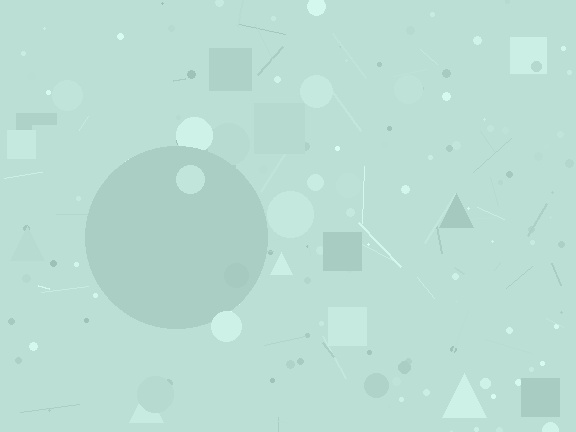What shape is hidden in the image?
A circle is hidden in the image.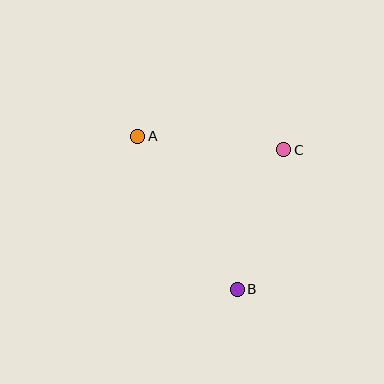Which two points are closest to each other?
Points A and C are closest to each other.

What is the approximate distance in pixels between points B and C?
The distance between B and C is approximately 147 pixels.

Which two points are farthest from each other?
Points A and B are farthest from each other.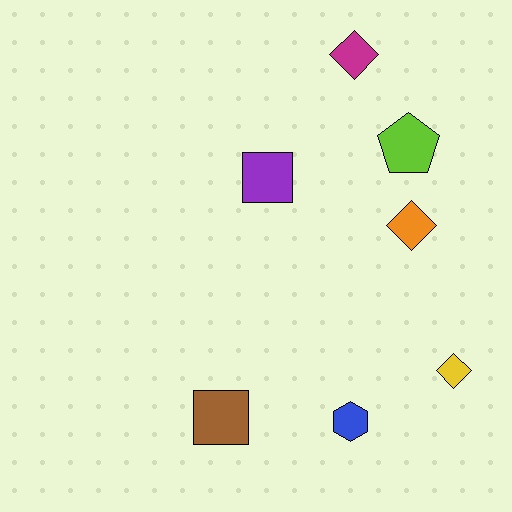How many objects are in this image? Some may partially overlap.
There are 7 objects.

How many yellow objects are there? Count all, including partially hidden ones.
There is 1 yellow object.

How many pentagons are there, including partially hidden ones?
There is 1 pentagon.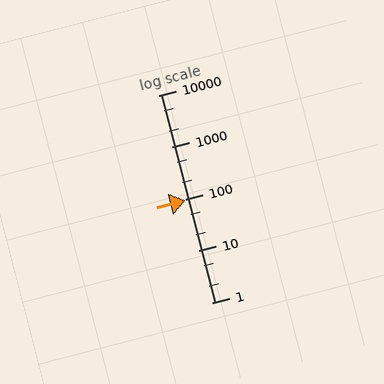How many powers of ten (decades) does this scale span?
The scale spans 4 decades, from 1 to 10000.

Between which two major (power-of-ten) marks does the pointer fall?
The pointer is between 10 and 100.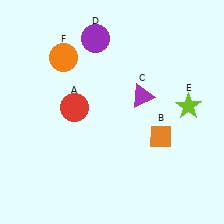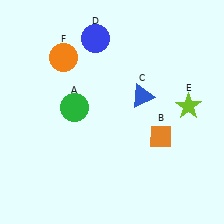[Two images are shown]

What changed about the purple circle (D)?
In Image 1, D is purple. In Image 2, it changed to blue.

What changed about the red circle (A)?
In Image 1, A is red. In Image 2, it changed to green.